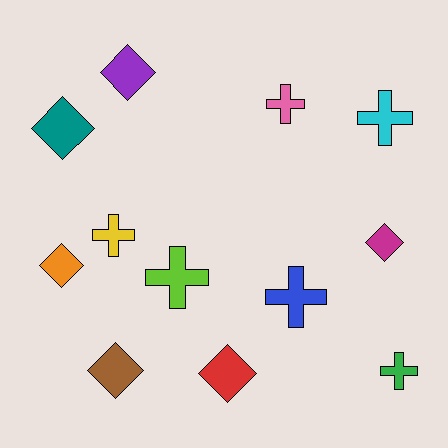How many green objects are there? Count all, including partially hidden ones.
There is 1 green object.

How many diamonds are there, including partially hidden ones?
There are 6 diamonds.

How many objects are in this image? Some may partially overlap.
There are 12 objects.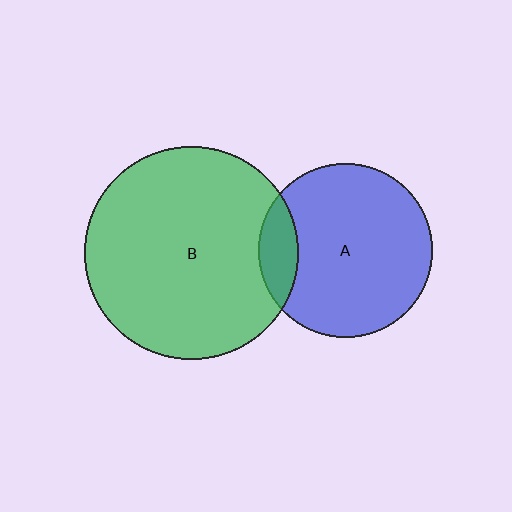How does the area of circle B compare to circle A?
Approximately 1.5 times.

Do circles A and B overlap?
Yes.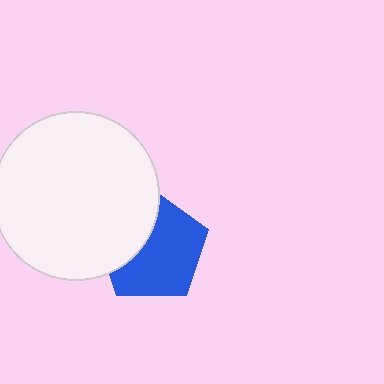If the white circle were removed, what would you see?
You would see the complete blue pentagon.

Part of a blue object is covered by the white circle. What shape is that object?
It is a pentagon.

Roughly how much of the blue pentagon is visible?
About half of it is visible (roughly 65%).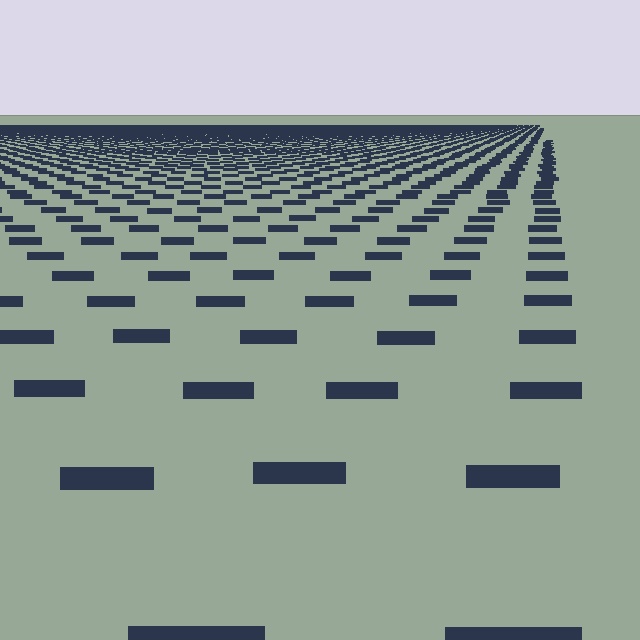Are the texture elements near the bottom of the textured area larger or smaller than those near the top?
Larger. Near the bottom, elements are closer to the viewer and appear at a bigger on-screen size.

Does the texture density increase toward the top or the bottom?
Density increases toward the top.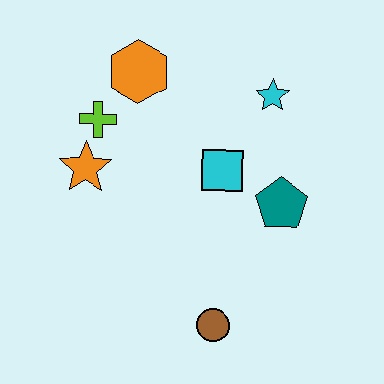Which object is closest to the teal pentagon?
The cyan square is closest to the teal pentagon.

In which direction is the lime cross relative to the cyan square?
The lime cross is to the left of the cyan square.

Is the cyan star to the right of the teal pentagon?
No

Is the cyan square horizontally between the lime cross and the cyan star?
Yes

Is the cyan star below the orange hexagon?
Yes